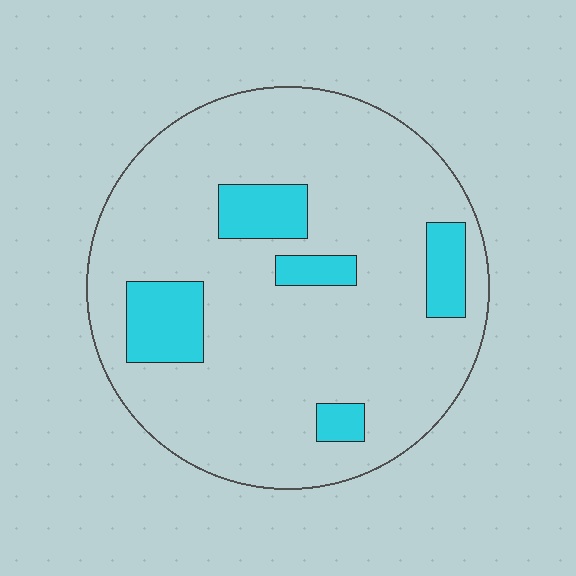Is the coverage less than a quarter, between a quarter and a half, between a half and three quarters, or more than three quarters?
Less than a quarter.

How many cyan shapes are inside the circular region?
5.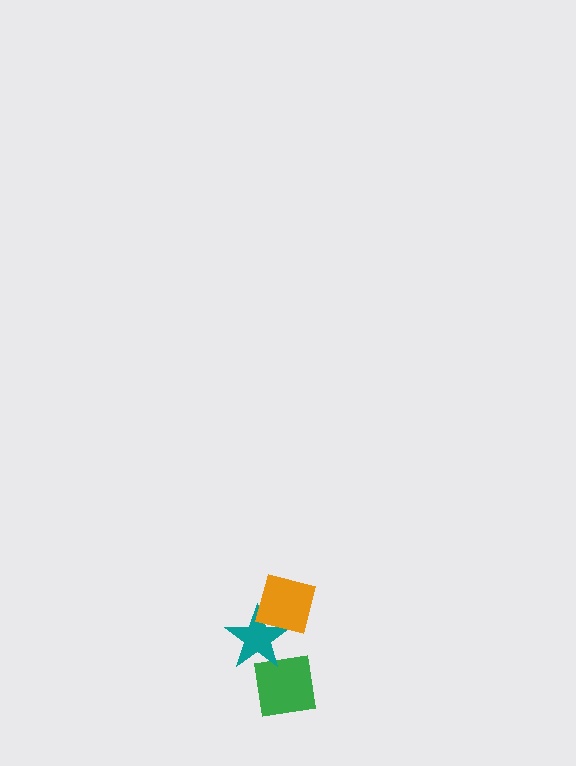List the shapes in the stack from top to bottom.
From top to bottom: the orange square, the teal star, the green square.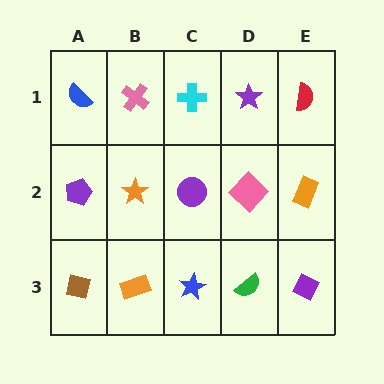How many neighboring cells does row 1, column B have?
3.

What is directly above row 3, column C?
A purple circle.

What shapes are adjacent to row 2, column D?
A purple star (row 1, column D), a green semicircle (row 3, column D), a purple circle (row 2, column C), an orange rectangle (row 2, column E).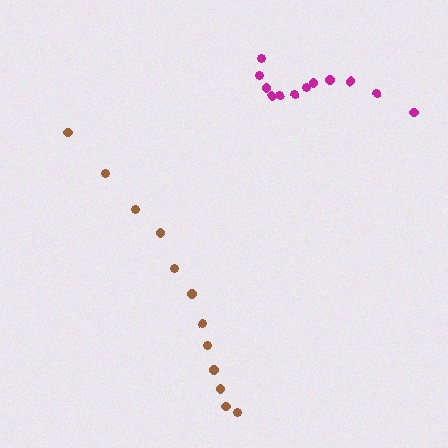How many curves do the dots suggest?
There are 2 distinct paths.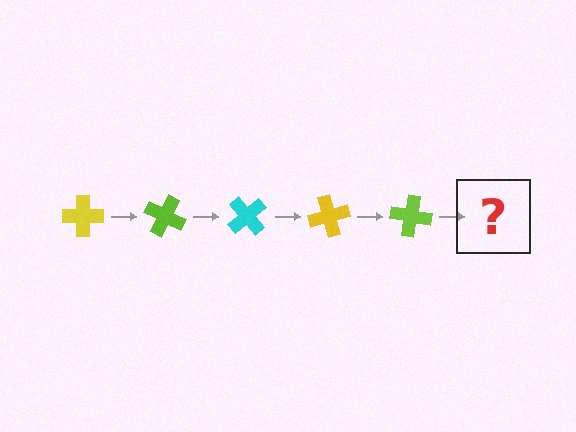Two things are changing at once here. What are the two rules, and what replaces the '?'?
The two rules are that it rotates 25 degrees each step and the color cycles through yellow, lime, and cyan. The '?' should be a cyan cross, rotated 125 degrees from the start.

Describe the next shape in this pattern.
It should be a cyan cross, rotated 125 degrees from the start.